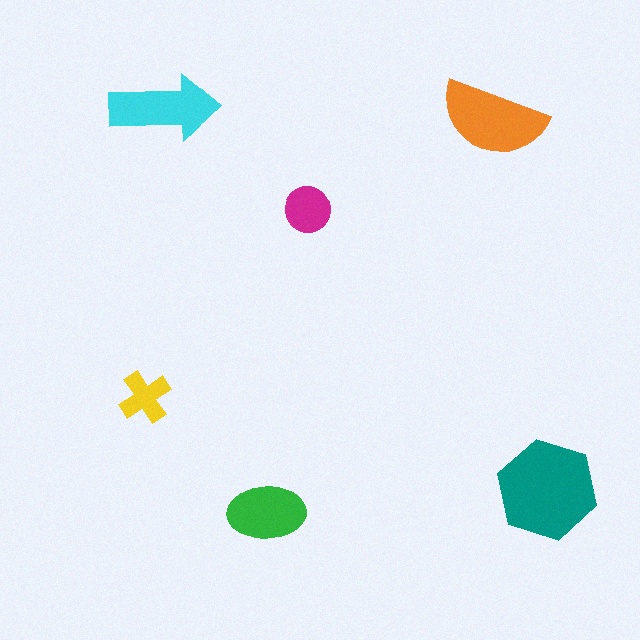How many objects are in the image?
There are 6 objects in the image.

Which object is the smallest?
The yellow cross.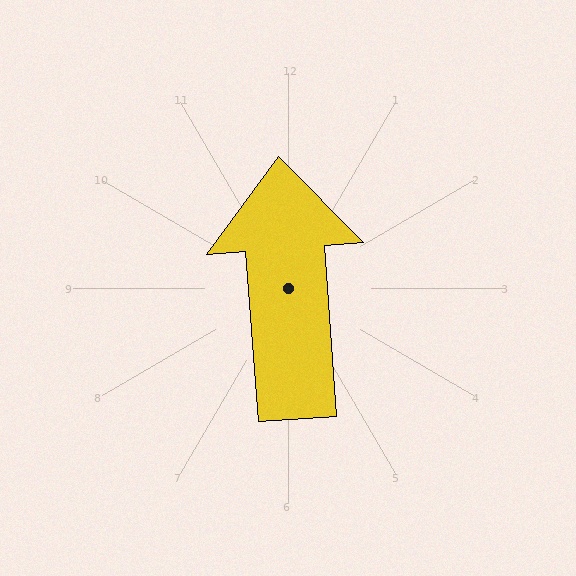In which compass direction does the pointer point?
North.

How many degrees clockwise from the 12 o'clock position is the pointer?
Approximately 356 degrees.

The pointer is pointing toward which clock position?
Roughly 12 o'clock.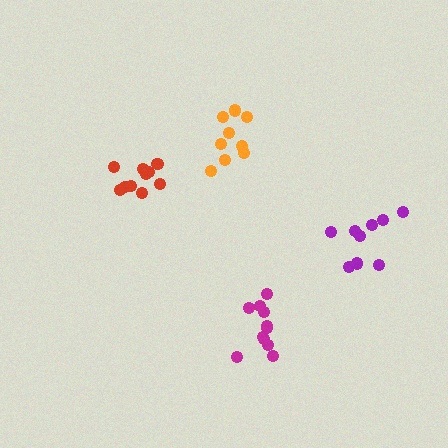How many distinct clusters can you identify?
There are 4 distinct clusters.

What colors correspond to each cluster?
The clusters are colored: red, magenta, orange, purple.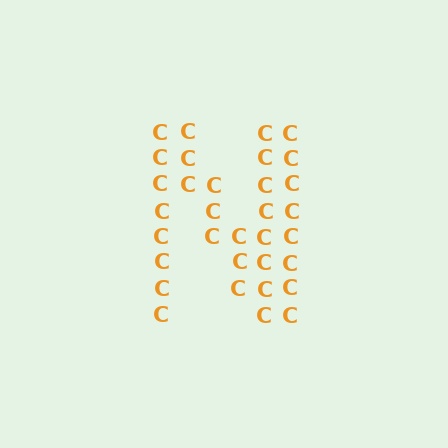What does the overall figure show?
The overall figure shows the letter N.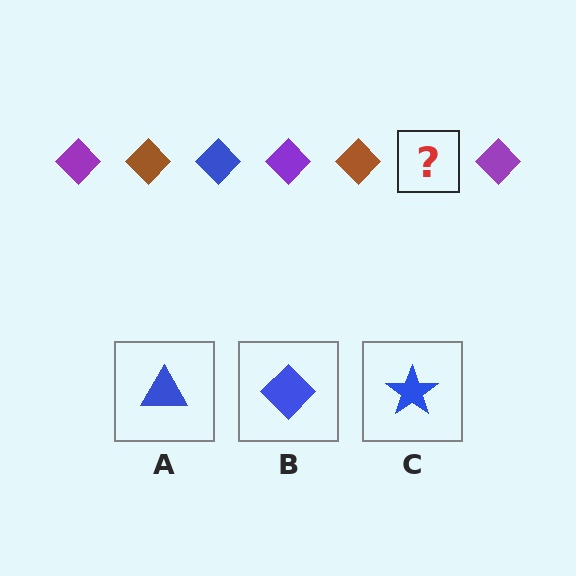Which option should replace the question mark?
Option B.